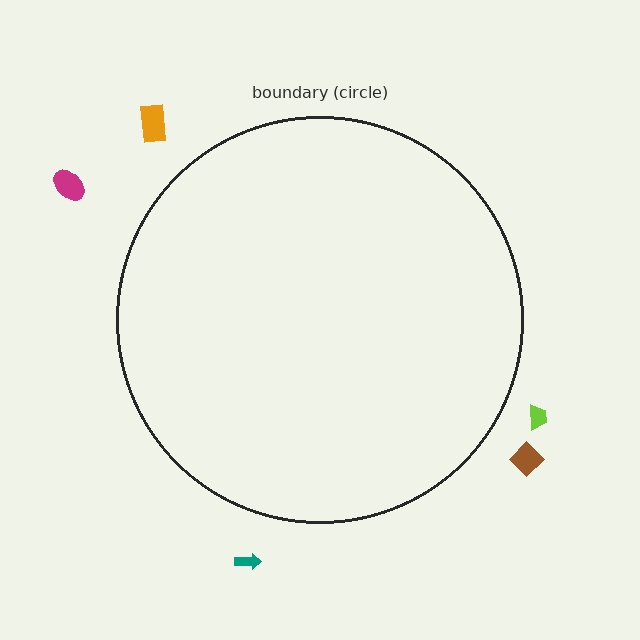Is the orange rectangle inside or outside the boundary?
Outside.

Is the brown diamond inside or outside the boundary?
Outside.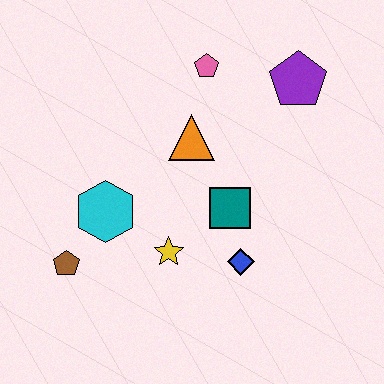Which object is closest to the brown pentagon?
The cyan hexagon is closest to the brown pentagon.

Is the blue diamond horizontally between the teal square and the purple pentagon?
Yes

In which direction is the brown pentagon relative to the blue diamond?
The brown pentagon is to the left of the blue diamond.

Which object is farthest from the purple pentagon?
The brown pentagon is farthest from the purple pentagon.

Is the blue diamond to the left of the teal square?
No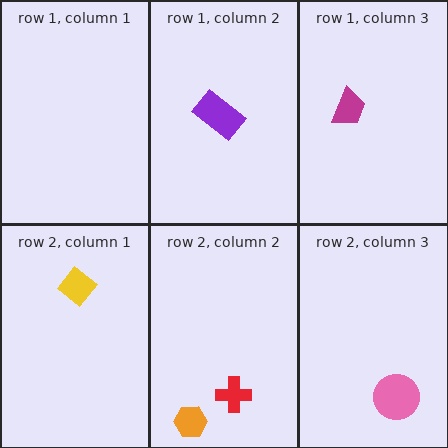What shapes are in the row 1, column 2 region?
The purple rectangle.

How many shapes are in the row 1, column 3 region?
1.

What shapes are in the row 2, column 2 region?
The red cross, the orange hexagon.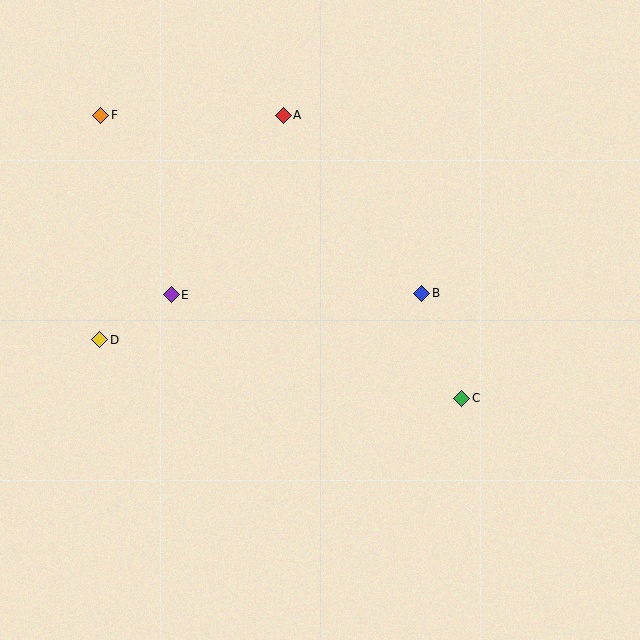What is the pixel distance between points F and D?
The distance between F and D is 225 pixels.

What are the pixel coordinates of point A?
Point A is at (283, 115).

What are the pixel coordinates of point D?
Point D is at (100, 340).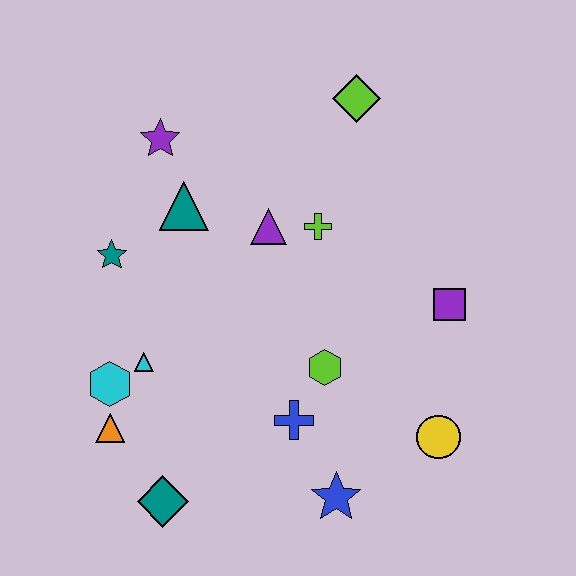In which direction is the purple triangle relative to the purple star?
The purple triangle is to the right of the purple star.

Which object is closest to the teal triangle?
The purple star is closest to the teal triangle.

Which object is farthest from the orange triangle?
The lime diamond is farthest from the orange triangle.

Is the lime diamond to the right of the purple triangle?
Yes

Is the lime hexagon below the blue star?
No